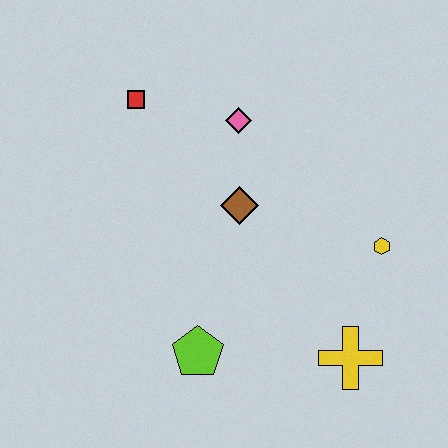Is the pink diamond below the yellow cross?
No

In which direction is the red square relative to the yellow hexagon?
The red square is to the left of the yellow hexagon.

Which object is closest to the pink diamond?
The brown diamond is closest to the pink diamond.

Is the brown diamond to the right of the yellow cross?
No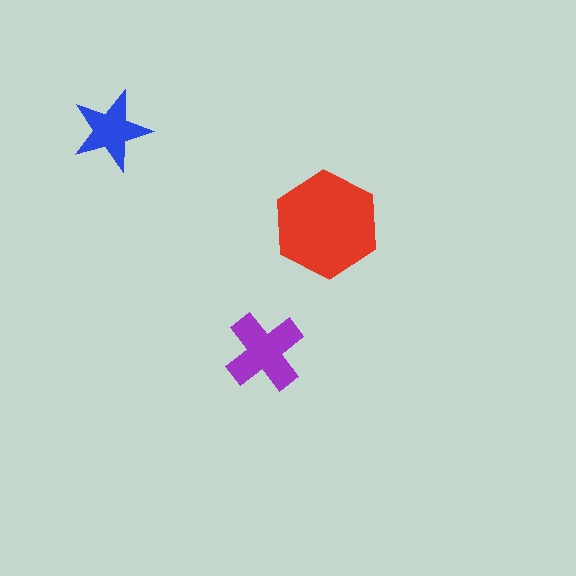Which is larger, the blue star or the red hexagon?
The red hexagon.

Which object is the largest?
The red hexagon.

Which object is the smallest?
The blue star.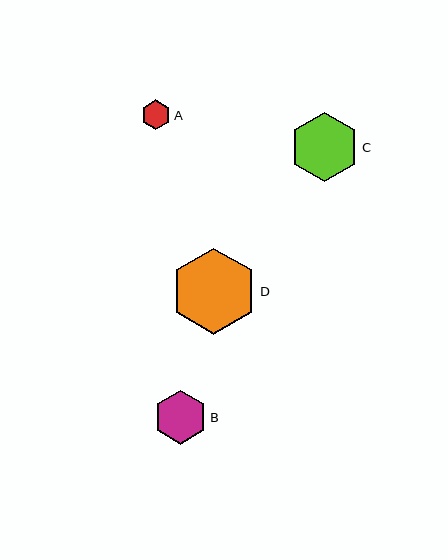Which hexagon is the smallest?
Hexagon A is the smallest with a size of approximately 30 pixels.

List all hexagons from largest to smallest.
From largest to smallest: D, C, B, A.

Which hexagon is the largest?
Hexagon D is the largest with a size of approximately 86 pixels.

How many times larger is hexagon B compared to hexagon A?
Hexagon B is approximately 1.8 times the size of hexagon A.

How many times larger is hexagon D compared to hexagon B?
Hexagon D is approximately 1.6 times the size of hexagon B.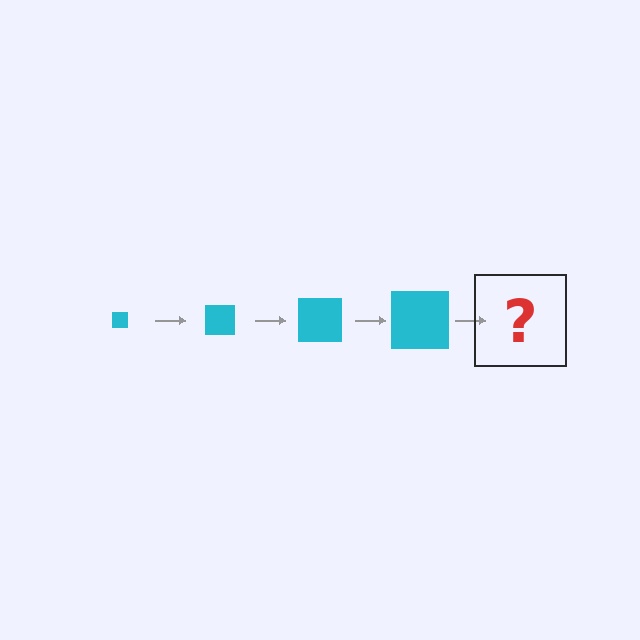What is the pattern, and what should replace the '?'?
The pattern is that the square gets progressively larger each step. The '?' should be a cyan square, larger than the previous one.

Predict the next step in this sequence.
The next step is a cyan square, larger than the previous one.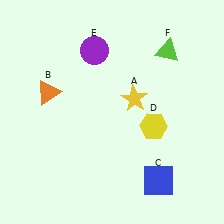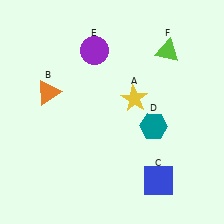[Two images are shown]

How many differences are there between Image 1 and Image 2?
There is 1 difference between the two images.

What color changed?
The hexagon (D) changed from yellow in Image 1 to teal in Image 2.